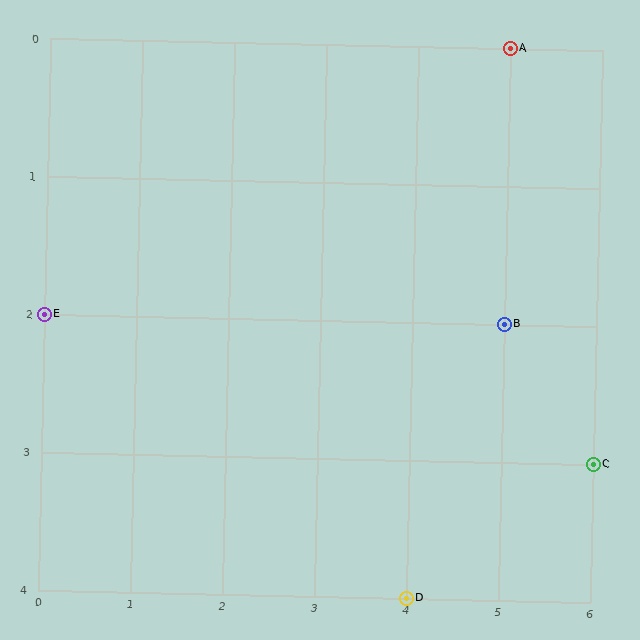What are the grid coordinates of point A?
Point A is at grid coordinates (5, 0).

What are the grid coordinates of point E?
Point E is at grid coordinates (0, 2).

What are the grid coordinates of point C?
Point C is at grid coordinates (6, 3).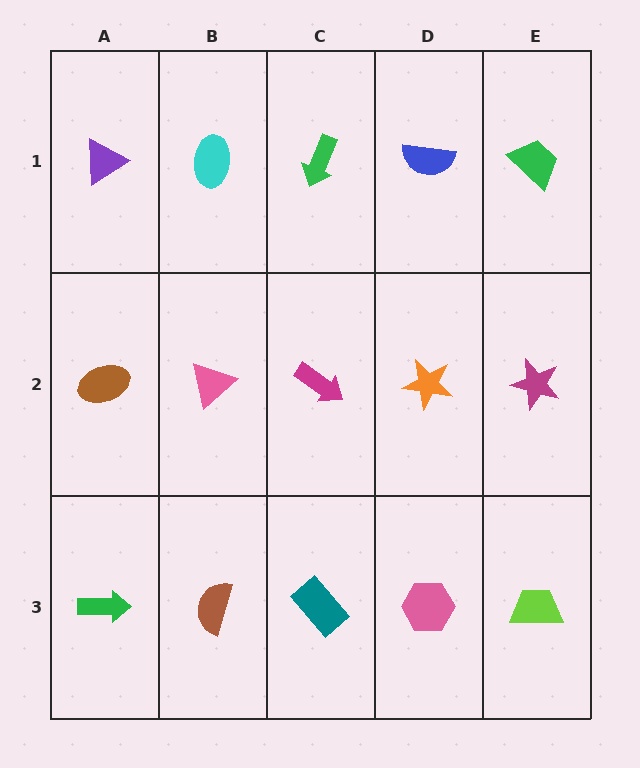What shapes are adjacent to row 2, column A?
A purple triangle (row 1, column A), a green arrow (row 3, column A), a pink triangle (row 2, column B).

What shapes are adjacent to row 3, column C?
A magenta arrow (row 2, column C), a brown semicircle (row 3, column B), a pink hexagon (row 3, column D).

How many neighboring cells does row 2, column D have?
4.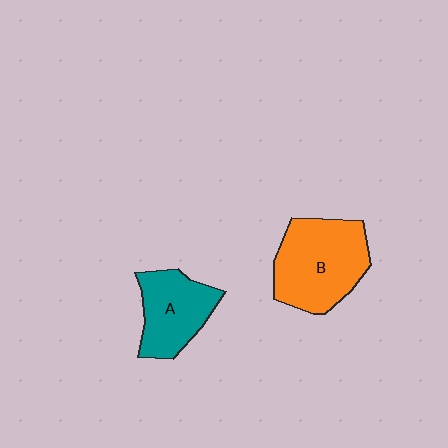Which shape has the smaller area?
Shape A (teal).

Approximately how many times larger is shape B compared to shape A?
Approximately 1.4 times.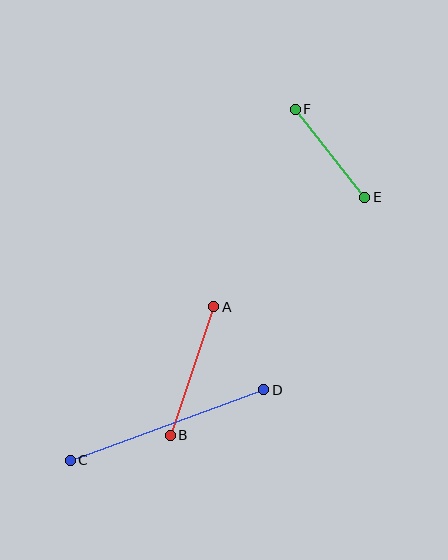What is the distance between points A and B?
The distance is approximately 136 pixels.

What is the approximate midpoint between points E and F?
The midpoint is at approximately (330, 153) pixels.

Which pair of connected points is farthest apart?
Points C and D are farthest apart.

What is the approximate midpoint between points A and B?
The midpoint is at approximately (192, 371) pixels.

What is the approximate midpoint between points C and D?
The midpoint is at approximately (167, 425) pixels.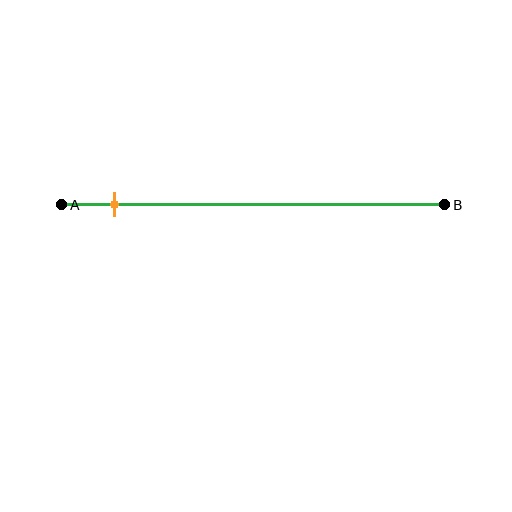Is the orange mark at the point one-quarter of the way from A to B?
No, the mark is at about 15% from A, not at the 25% one-quarter point.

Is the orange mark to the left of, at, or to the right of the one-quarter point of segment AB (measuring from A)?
The orange mark is to the left of the one-quarter point of segment AB.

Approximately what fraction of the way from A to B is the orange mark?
The orange mark is approximately 15% of the way from A to B.